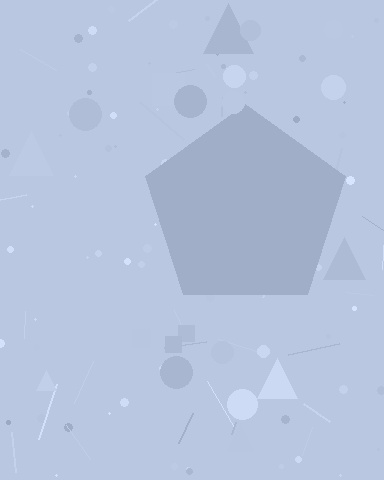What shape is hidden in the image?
A pentagon is hidden in the image.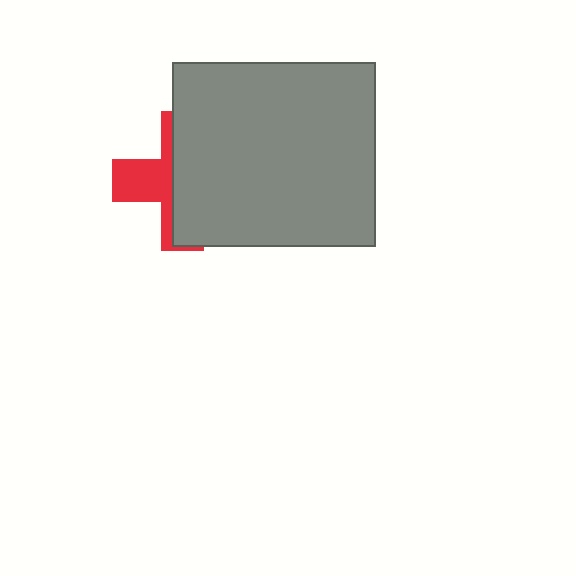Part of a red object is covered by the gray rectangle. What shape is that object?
It is a cross.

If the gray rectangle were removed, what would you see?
You would see the complete red cross.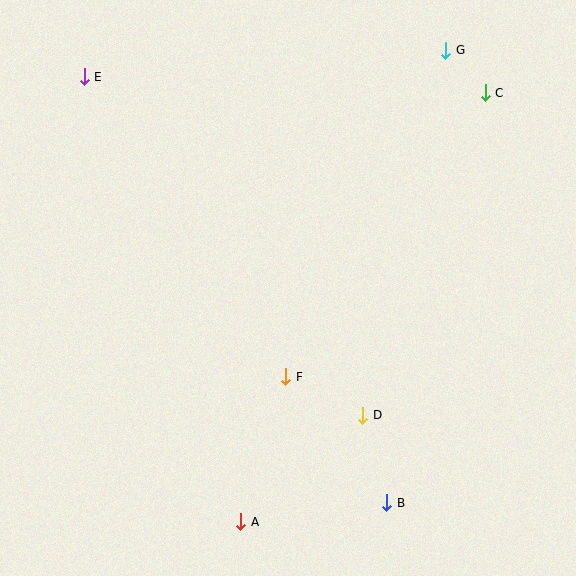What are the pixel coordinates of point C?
Point C is at (485, 93).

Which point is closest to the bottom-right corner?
Point B is closest to the bottom-right corner.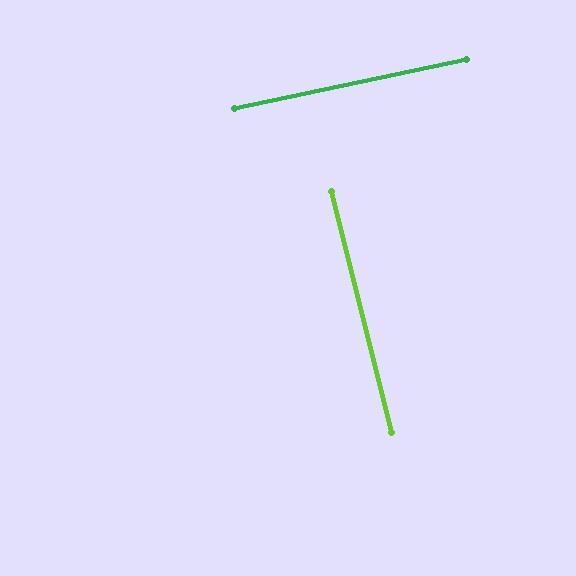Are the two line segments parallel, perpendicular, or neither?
Perpendicular — they meet at approximately 88°.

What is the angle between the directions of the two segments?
Approximately 88 degrees.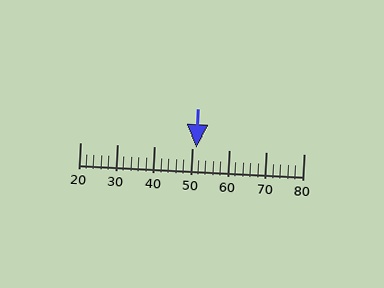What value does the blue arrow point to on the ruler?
The blue arrow points to approximately 51.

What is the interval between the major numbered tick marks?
The major tick marks are spaced 10 units apart.